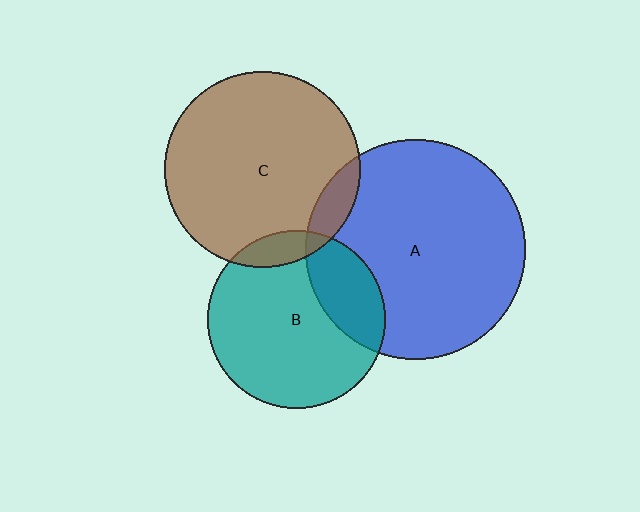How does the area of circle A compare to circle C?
Approximately 1.3 times.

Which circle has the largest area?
Circle A (blue).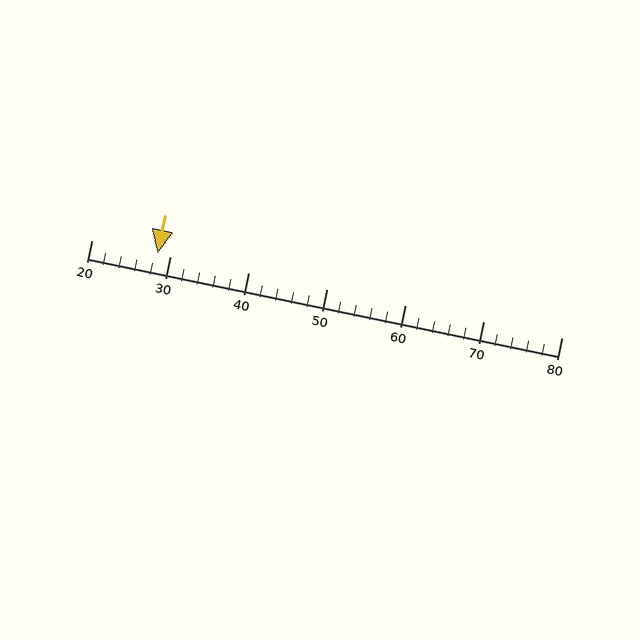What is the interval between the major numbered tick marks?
The major tick marks are spaced 10 units apart.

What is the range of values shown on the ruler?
The ruler shows values from 20 to 80.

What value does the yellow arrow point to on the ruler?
The yellow arrow points to approximately 28.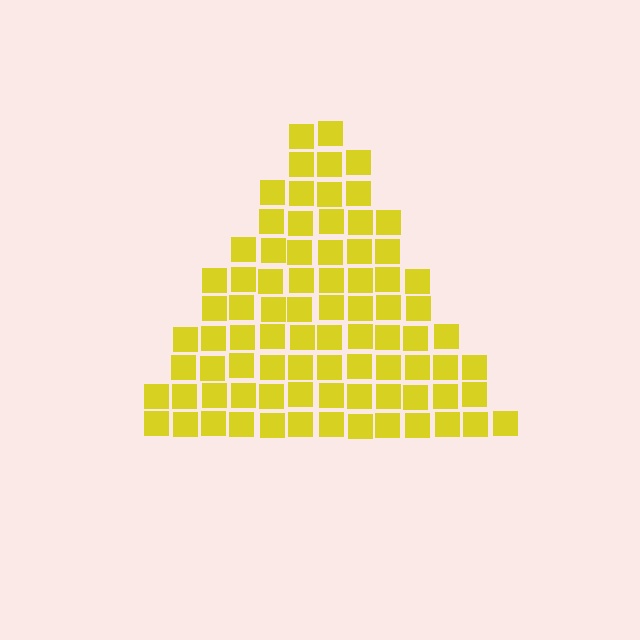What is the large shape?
The large shape is a triangle.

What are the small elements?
The small elements are squares.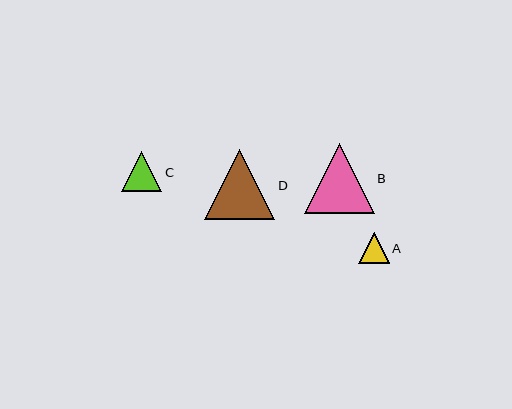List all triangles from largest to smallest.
From largest to smallest: D, B, C, A.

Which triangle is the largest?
Triangle D is the largest with a size of approximately 71 pixels.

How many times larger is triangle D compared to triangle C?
Triangle D is approximately 1.8 times the size of triangle C.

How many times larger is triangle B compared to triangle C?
Triangle B is approximately 1.7 times the size of triangle C.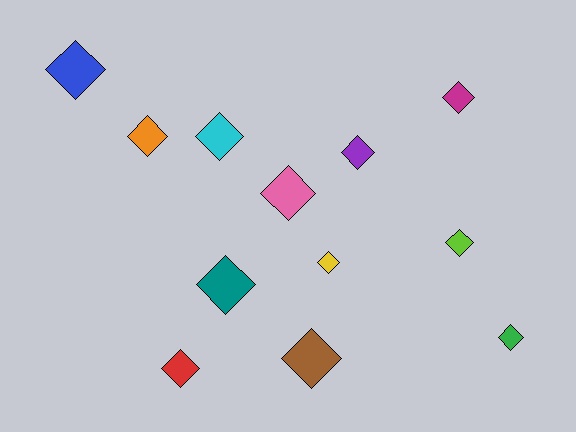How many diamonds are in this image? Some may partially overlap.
There are 12 diamonds.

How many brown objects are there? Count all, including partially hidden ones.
There is 1 brown object.